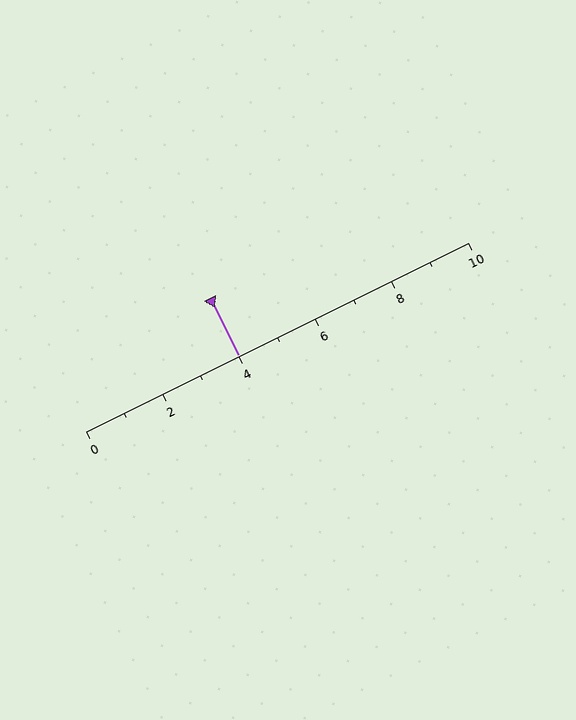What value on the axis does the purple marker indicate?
The marker indicates approximately 4.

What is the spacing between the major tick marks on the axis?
The major ticks are spaced 2 apart.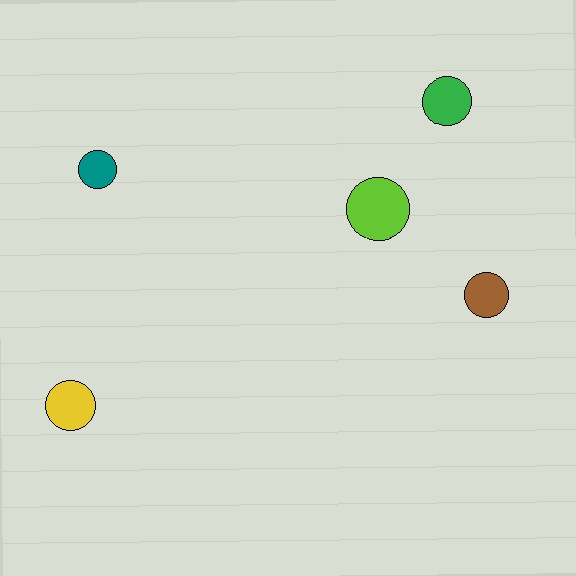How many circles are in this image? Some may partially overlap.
There are 5 circles.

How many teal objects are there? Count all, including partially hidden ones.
There is 1 teal object.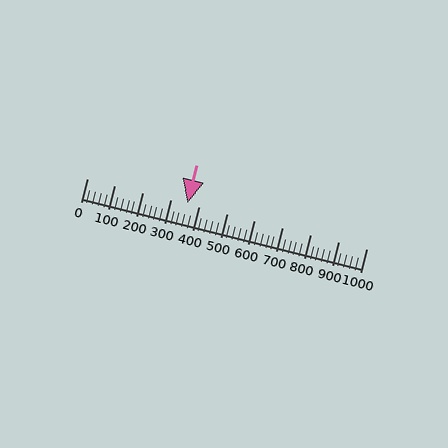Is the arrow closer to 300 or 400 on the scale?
The arrow is closer to 400.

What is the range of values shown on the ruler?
The ruler shows values from 0 to 1000.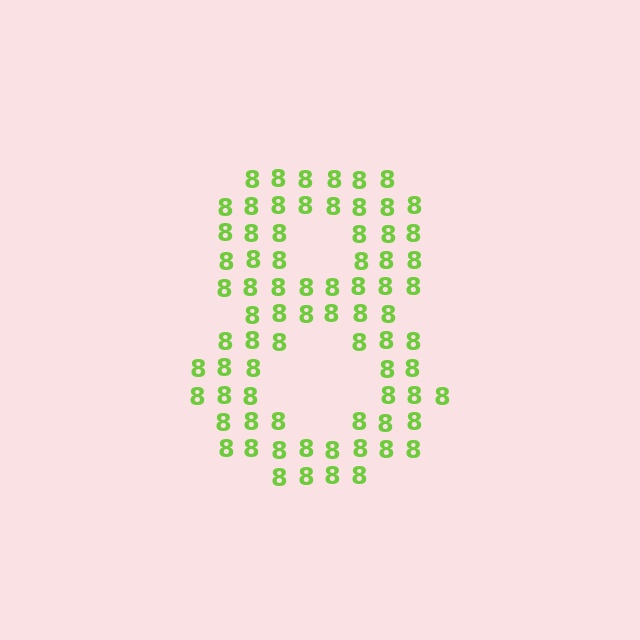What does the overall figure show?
The overall figure shows the digit 8.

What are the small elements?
The small elements are digit 8's.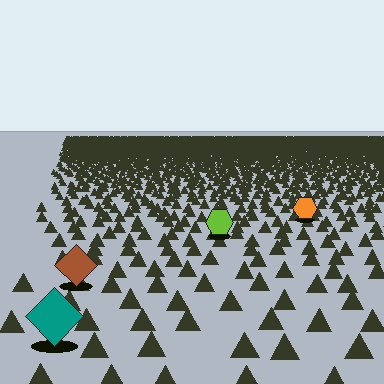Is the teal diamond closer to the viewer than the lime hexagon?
Yes. The teal diamond is closer — you can tell from the texture gradient: the ground texture is coarser near it.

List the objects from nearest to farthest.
From nearest to farthest: the teal diamond, the brown diamond, the lime hexagon, the orange hexagon.